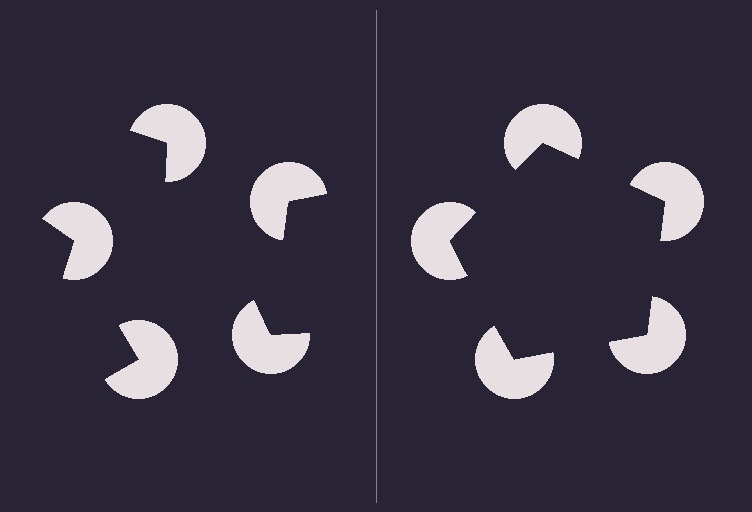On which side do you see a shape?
An illusory pentagon appears on the right side. On the left side the wedge cuts are rotated, so no coherent shape forms.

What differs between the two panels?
The pac-man discs are positioned identically on both sides; only the wedge orientations differ. On the right they align to a pentagon; on the left they are misaligned.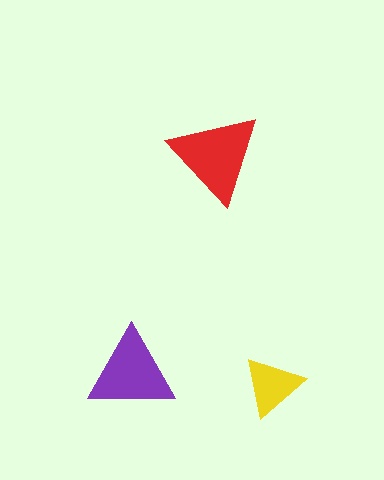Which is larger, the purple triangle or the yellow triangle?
The purple one.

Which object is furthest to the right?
The yellow triangle is rightmost.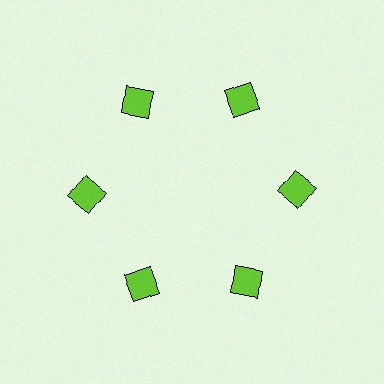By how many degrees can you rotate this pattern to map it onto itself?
The pattern maps onto itself every 60 degrees of rotation.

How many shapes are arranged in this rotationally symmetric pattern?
There are 6 shapes, arranged in 6 groups of 1.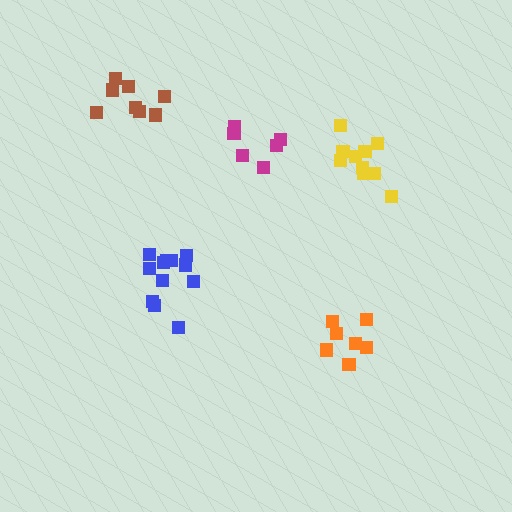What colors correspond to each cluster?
The clusters are colored: orange, magenta, blue, brown, yellow.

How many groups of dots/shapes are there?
There are 5 groups.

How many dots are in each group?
Group 1: 7 dots, Group 2: 6 dots, Group 3: 12 dots, Group 4: 8 dots, Group 5: 10 dots (43 total).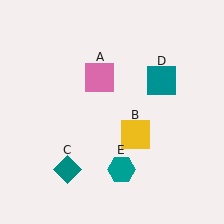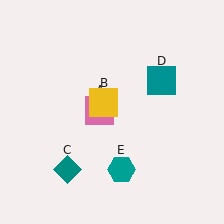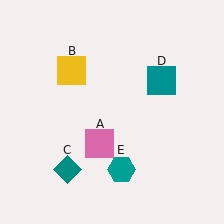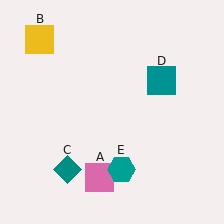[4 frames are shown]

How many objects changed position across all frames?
2 objects changed position: pink square (object A), yellow square (object B).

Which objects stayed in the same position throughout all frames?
Teal diamond (object C) and teal square (object D) and teal hexagon (object E) remained stationary.